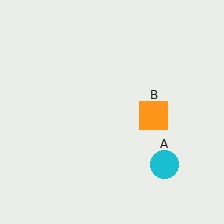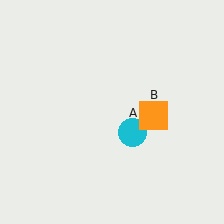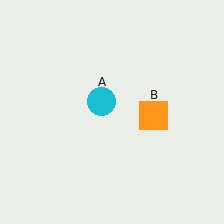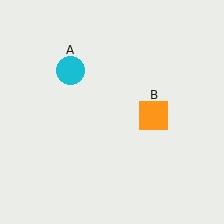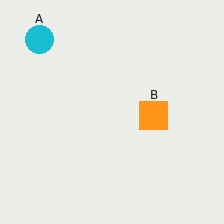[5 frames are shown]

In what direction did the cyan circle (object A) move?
The cyan circle (object A) moved up and to the left.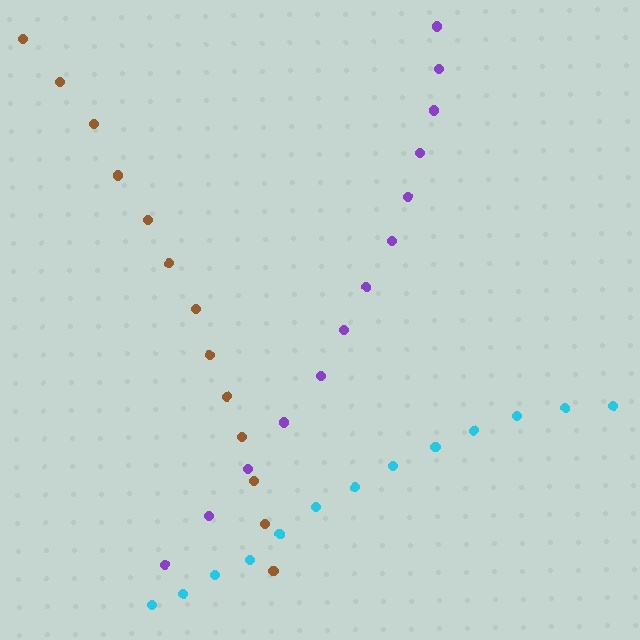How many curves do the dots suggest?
There are 3 distinct paths.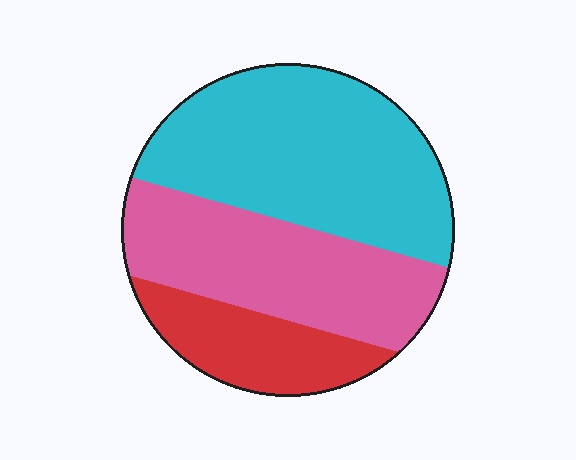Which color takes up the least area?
Red, at roughly 20%.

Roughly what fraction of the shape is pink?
Pink takes up between a quarter and a half of the shape.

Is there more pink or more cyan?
Cyan.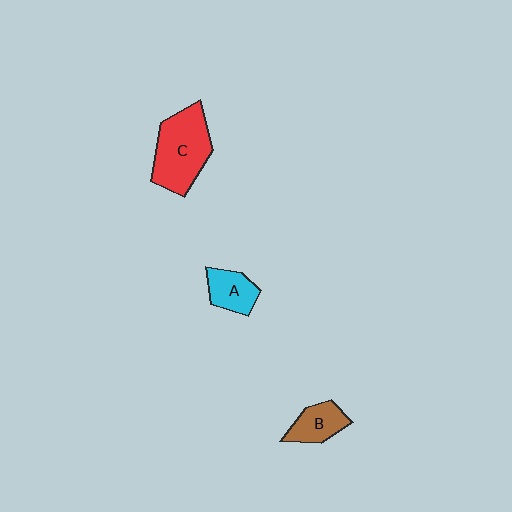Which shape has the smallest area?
Shape A (cyan).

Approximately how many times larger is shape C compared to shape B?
Approximately 2.1 times.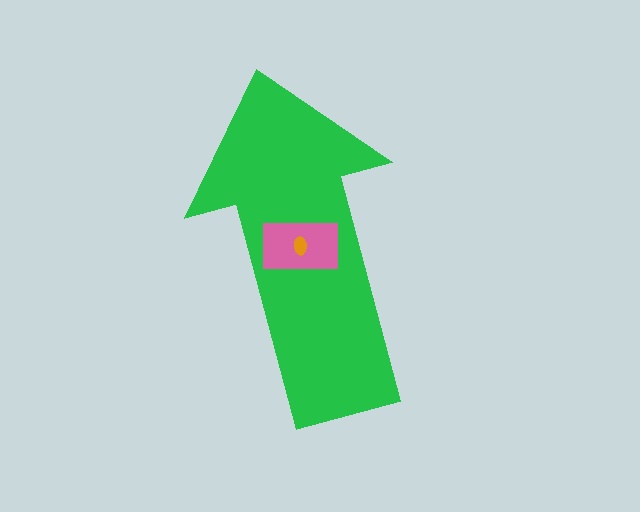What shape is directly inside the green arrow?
The pink rectangle.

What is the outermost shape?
The green arrow.